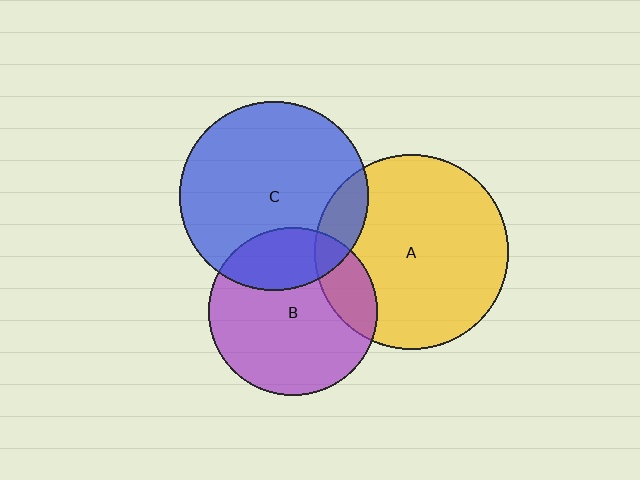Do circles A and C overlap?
Yes.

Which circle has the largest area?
Circle A (yellow).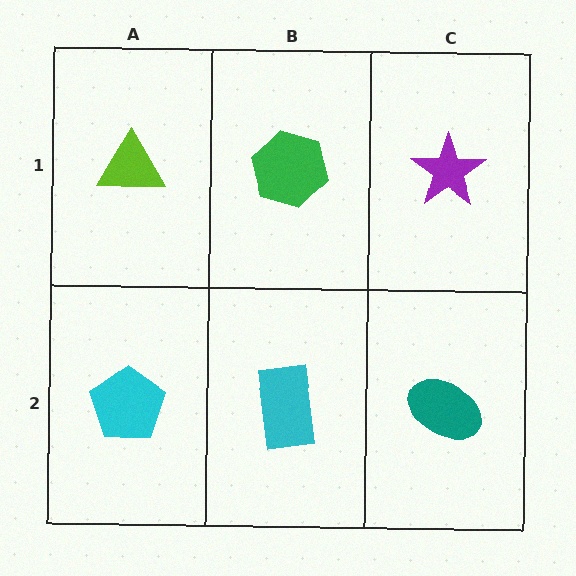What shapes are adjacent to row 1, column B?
A cyan rectangle (row 2, column B), a lime triangle (row 1, column A), a purple star (row 1, column C).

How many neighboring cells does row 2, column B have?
3.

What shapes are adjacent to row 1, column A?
A cyan pentagon (row 2, column A), a green hexagon (row 1, column B).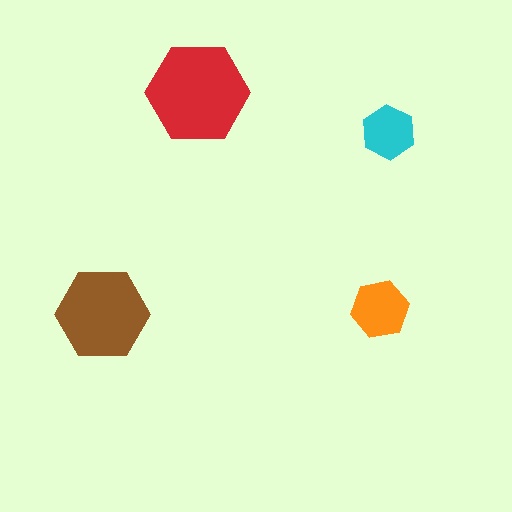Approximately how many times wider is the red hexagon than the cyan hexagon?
About 2 times wider.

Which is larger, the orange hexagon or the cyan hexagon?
The orange one.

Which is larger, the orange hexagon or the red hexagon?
The red one.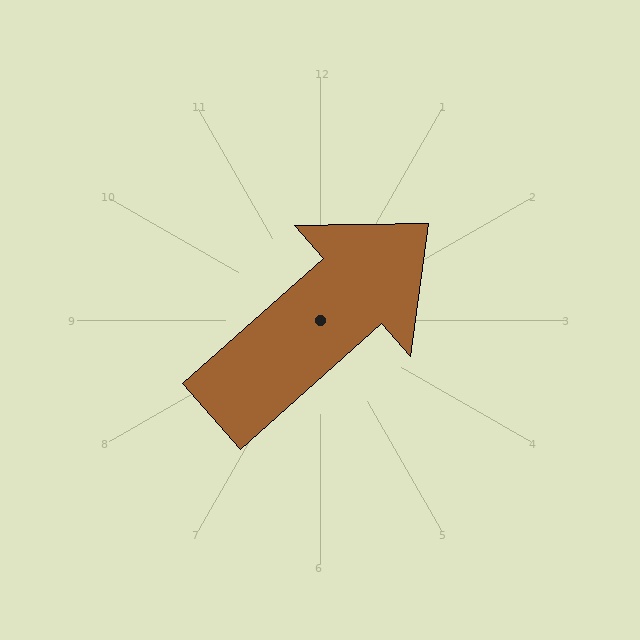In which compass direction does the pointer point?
Northeast.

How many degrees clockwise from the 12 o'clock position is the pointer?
Approximately 48 degrees.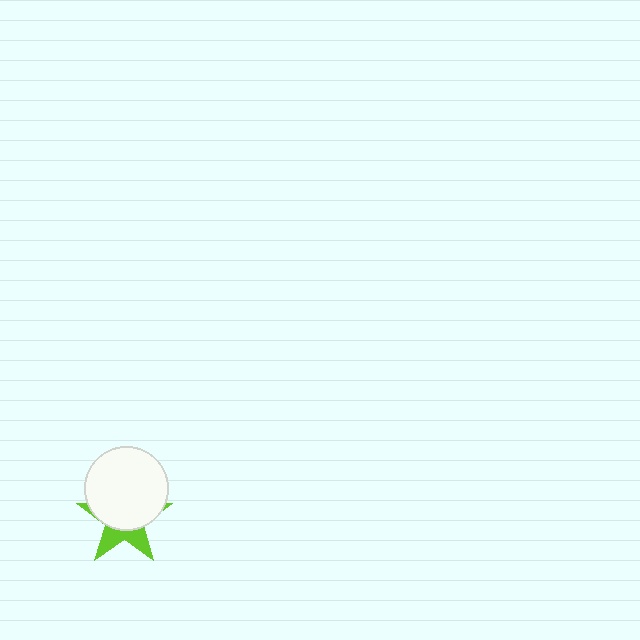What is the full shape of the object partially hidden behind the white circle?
The partially hidden object is a lime star.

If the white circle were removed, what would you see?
You would see the complete lime star.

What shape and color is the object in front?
The object in front is a white circle.